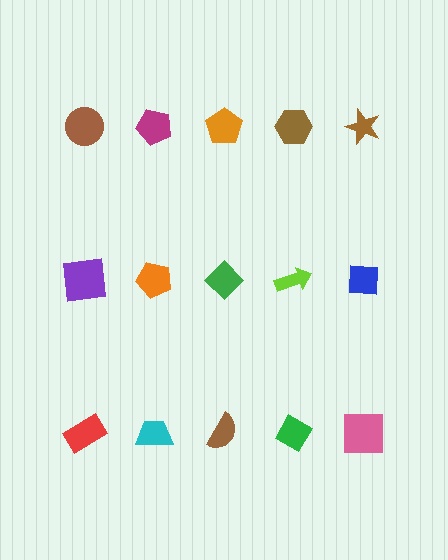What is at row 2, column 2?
An orange pentagon.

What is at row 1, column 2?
A magenta pentagon.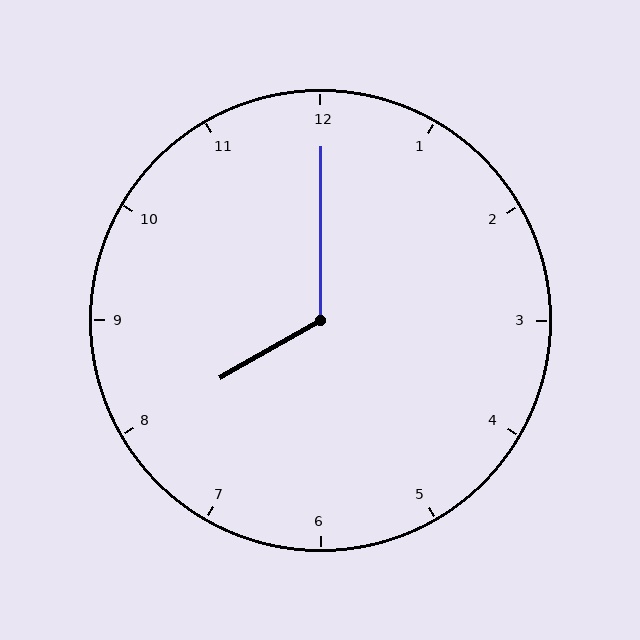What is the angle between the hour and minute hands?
Approximately 120 degrees.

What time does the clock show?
8:00.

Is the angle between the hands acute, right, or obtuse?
It is obtuse.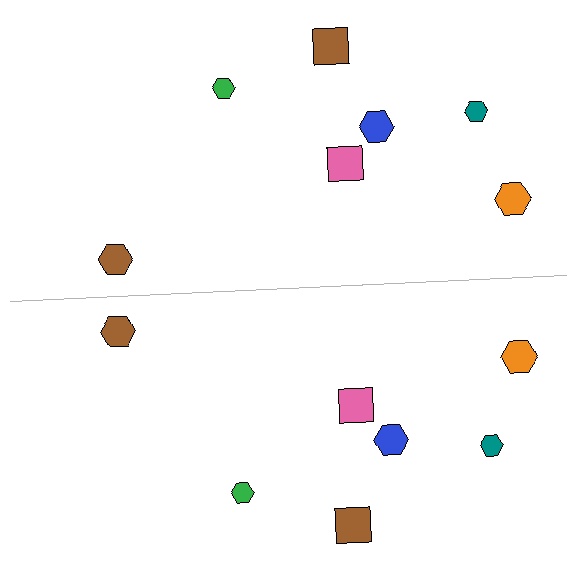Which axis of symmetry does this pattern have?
The pattern has a horizontal axis of symmetry running through the center of the image.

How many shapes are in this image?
There are 14 shapes in this image.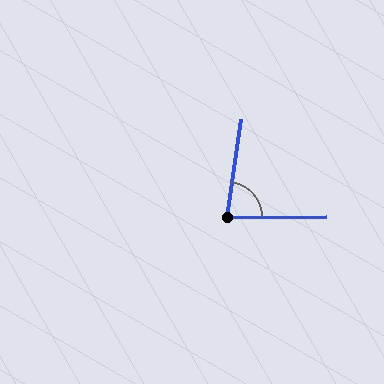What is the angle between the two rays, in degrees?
Approximately 82 degrees.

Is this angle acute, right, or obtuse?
It is acute.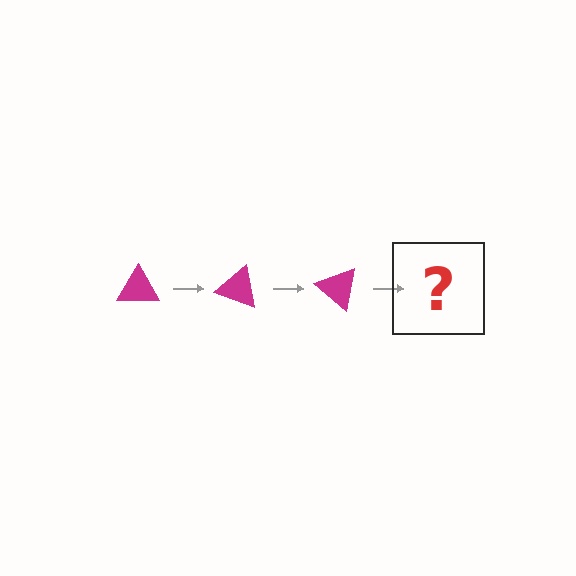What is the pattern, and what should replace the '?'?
The pattern is that the triangle rotates 20 degrees each step. The '?' should be a magenta triangle rotated 60 degrees.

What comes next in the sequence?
The next element should be a magenta triangle rotated 60 degrees.